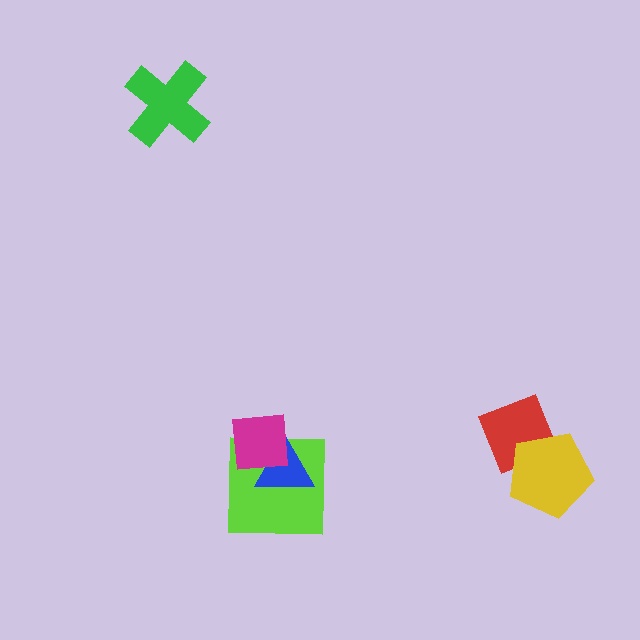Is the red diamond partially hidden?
Yes, it is partially covered by another shape.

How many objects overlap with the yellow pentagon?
1 object overlaps with the yellow pentagon.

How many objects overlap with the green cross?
0 objects overlap with the green cross.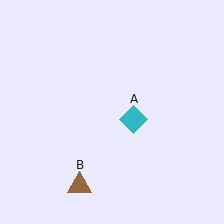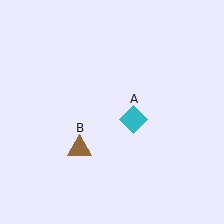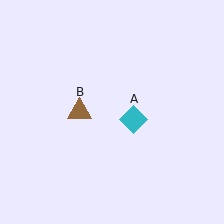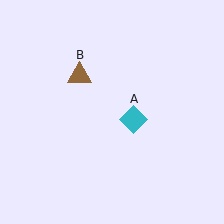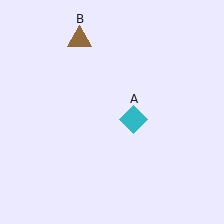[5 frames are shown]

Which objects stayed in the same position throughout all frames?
Cyan diamond (object A) remained stationary.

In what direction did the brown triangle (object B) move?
The brown triangle (object B) moved up.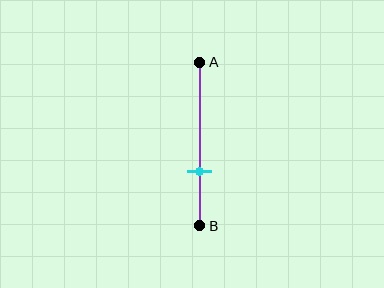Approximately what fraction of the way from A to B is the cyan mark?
The cyan mark is approximately 65% of the way from A to B.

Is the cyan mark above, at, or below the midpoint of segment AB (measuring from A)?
The cyan mark is below the midpoint of segment AB.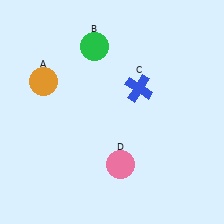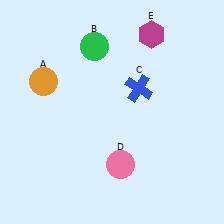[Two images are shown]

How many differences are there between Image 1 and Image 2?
There is 1 difference between the two images.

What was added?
A magenta hexagon (E) was added in Image 2.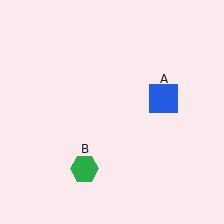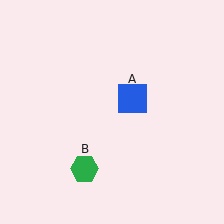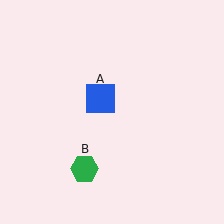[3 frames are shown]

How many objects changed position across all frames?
1 object changed position: blue square (object A).